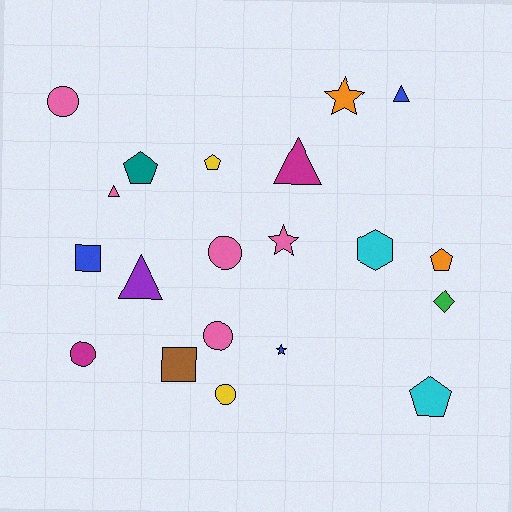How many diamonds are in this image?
There is 1 diamond.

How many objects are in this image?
There are 20 objects.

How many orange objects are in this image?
There are 2 orange objects.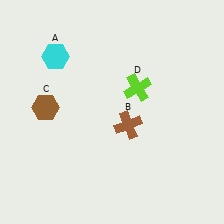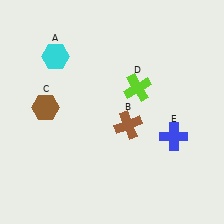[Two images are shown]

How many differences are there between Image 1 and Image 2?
There is 1 difference between the two images.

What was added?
A blue cross (E) was added in Image 2.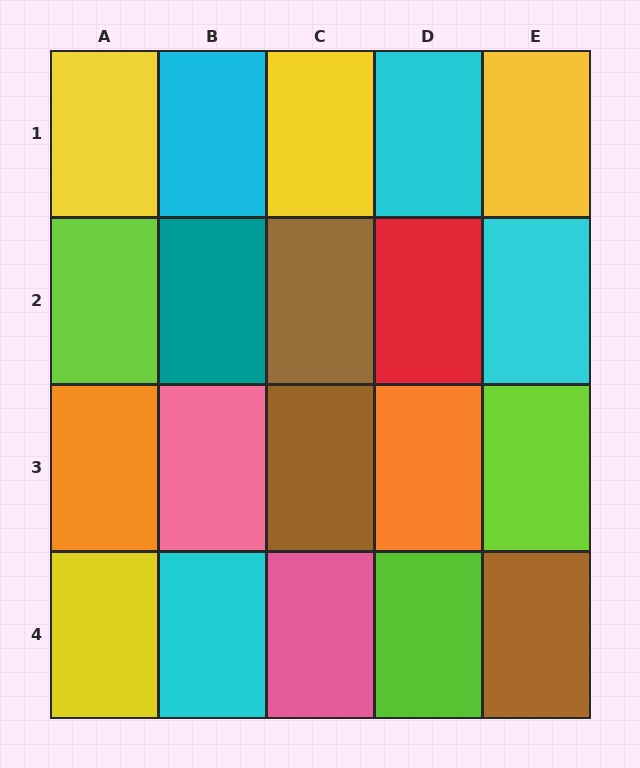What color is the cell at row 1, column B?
Cyan.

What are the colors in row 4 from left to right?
Yellow, cyan, pink, lime, brown.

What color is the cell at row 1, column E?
Yellow.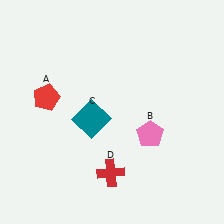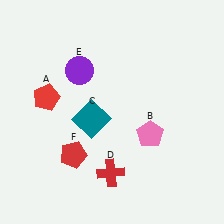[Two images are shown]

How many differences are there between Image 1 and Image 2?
There are 2 differences between the two images.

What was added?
A purple circle (E), a red pentagon (F) were added in Image 2.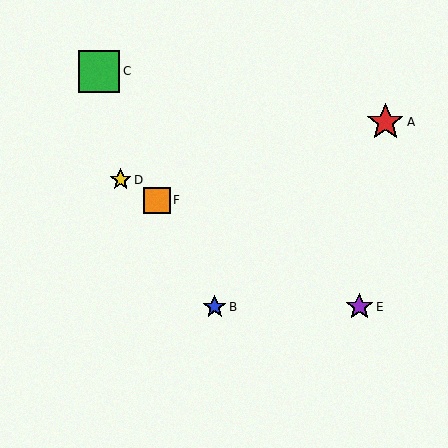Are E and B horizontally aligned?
Yes, both are at y≈307.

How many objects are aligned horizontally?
2 objects (B, E) are aligned horizontally.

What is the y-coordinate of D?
Object D is at y≈180.